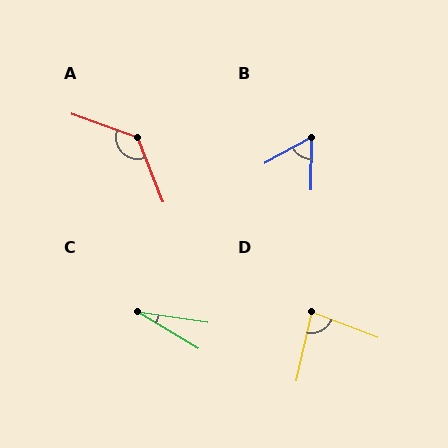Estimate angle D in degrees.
Approximately 81 degrees.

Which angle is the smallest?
C, at approximately 22 degrees.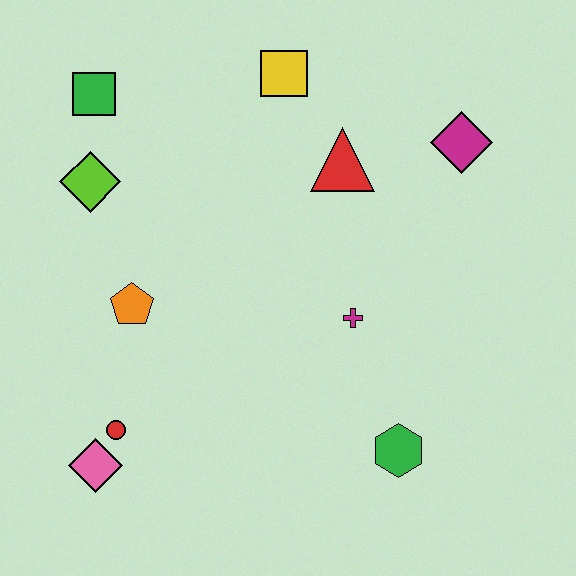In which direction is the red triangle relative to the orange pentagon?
The red triangle is to the right of the orange pentagon.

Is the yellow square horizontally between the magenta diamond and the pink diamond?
Yes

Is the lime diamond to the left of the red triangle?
Yes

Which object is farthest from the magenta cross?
The green square is farthest from the magenta cross.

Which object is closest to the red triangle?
The yellow square is closest to the red triangle.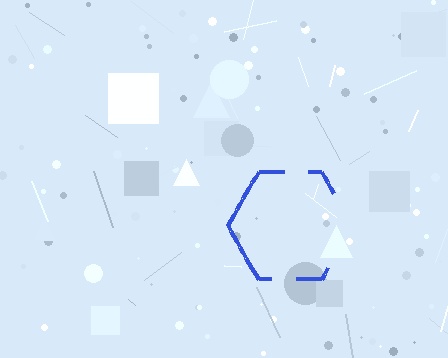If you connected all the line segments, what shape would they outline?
They would outline a hexagon.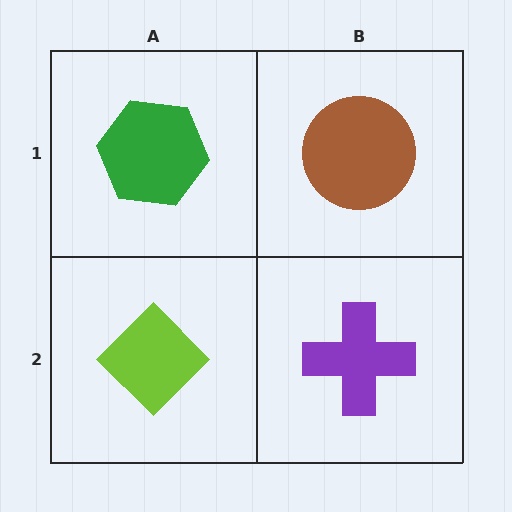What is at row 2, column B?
A purple cross.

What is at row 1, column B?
A brown circle.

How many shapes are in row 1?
2 shapes.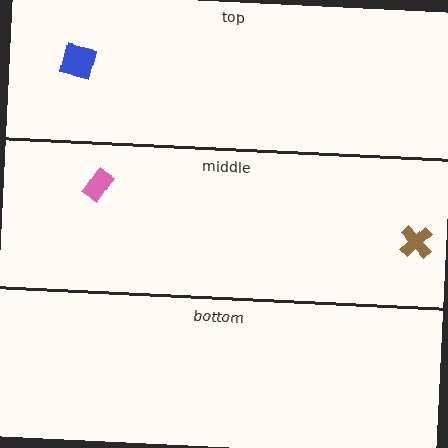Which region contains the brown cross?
The middle region.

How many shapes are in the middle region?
2.